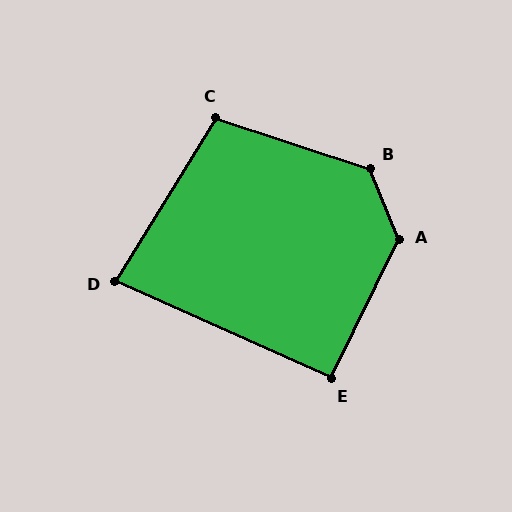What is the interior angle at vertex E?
Approximately 92 degrees (approximately right).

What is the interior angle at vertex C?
Approximately 104 degrees (obtuse).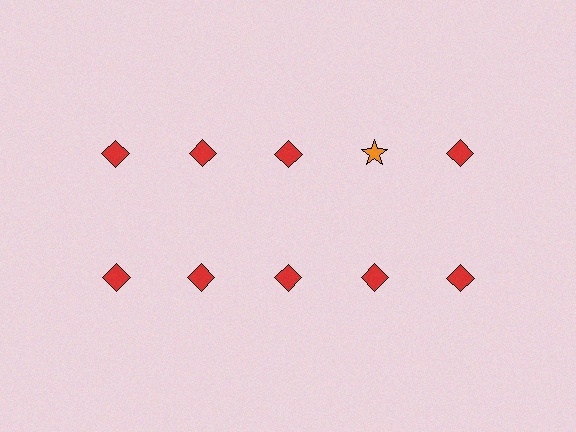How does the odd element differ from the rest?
It differs in both color (orange instead of red) and shape (star instead of diamond).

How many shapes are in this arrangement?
There are 10 shapes arranged in a grid pattern.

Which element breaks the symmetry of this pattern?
The orange star in the top row, second from right column breaks the symmetry. All other shapes are red diamonds.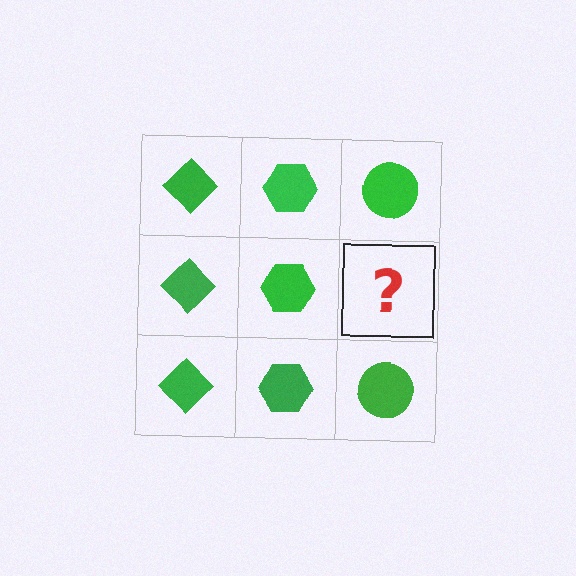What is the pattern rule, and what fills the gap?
The rule is that each column has a consistent shape. The gap should be filled with a green circle.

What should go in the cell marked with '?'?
The missing cell should contain a green circle.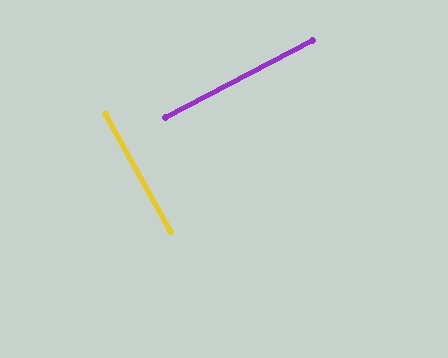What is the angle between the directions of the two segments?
Approximately 88 degrees.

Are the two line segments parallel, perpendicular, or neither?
Perpendicular — they meet at approximately 88°.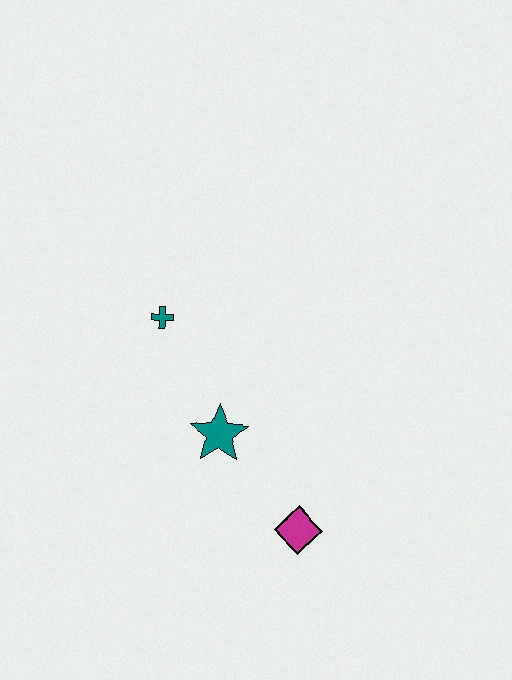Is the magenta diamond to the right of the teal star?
Yes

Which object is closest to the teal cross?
The teal star is closest to the teal cross.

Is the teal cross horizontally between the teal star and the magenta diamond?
No